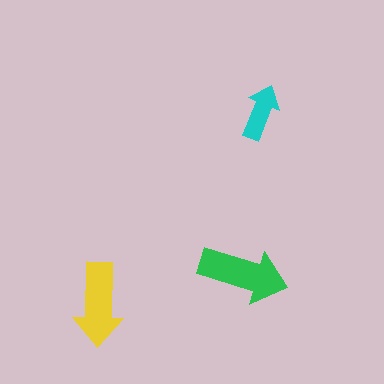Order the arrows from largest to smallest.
the green one, the yellow one, the cyan one.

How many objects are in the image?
There are 3 objects in the image.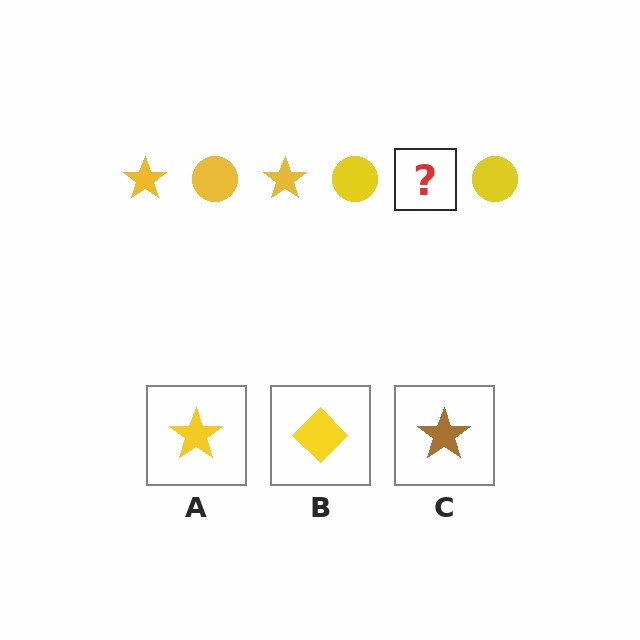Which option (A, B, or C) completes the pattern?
A.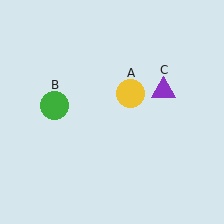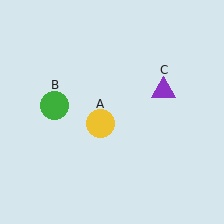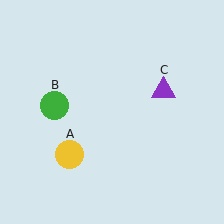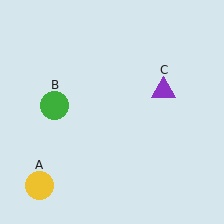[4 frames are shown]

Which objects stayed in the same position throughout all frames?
Green circle (object B) and purple triangle (object C) remained stationary.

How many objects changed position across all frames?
1 object changed position: yellow circle (object A).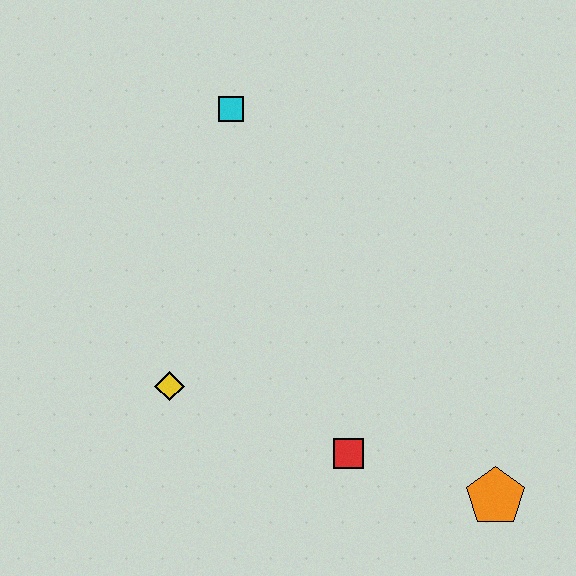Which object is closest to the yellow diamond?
The red square is closest to the yellow diamond.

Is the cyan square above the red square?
Yes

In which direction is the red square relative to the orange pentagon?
The red square is to the left of the orange pentagon.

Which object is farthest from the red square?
The cyan square is farthest from the red square.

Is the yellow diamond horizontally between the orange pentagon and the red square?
No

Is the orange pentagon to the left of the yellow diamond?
No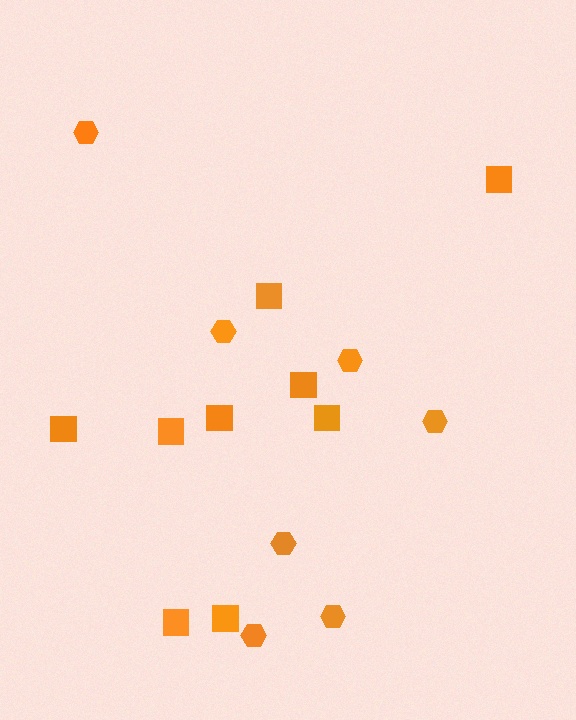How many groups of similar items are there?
There are 2 groups: one group of squares (9) and one group of hexagons (7).